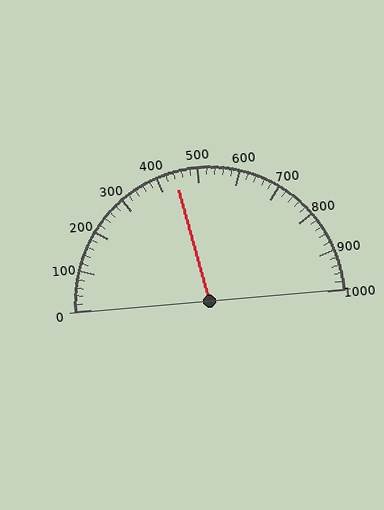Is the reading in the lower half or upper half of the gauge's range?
The reading is in the lower half of the range (0 to 1000).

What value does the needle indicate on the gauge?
The needle indicates approximately 440.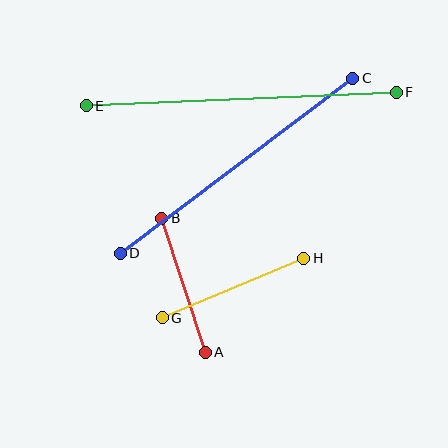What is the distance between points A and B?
The distance is approximately 141 pixels.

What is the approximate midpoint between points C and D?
The midpoint is at approximately (237, 166) pixels.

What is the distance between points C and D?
The distance is approximately 291 pixels.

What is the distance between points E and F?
The distance is approximately 310 pixels.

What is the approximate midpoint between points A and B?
The midpoint is at approximately (184, 285) pixels.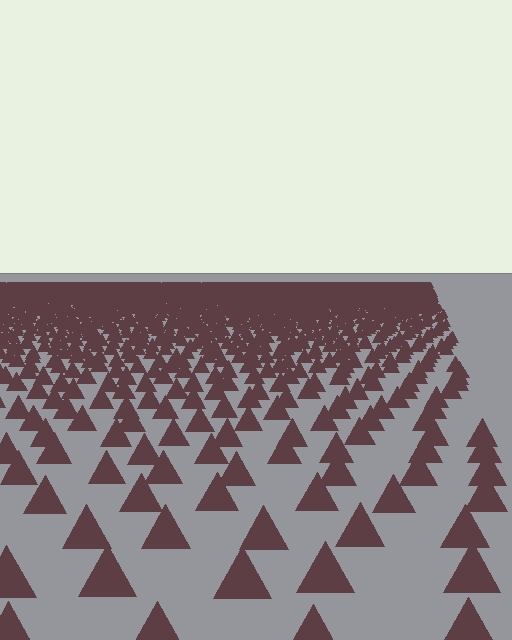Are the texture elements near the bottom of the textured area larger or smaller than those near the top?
Larger. Near the bottom, elements are closer to the viewer and appear at a bigger on-screen size.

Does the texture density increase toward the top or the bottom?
Density increases toward the top.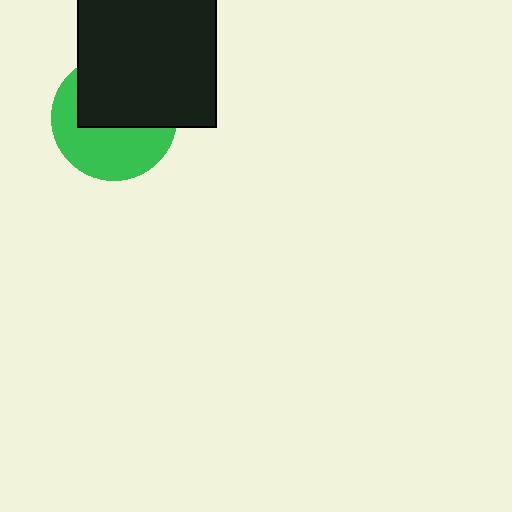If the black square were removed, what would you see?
You would see the complete green circle.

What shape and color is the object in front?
The object in front is a black square.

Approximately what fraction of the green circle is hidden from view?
Roughly 50% of the green circle is hidden behind the black square.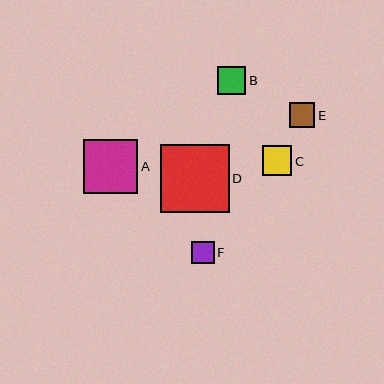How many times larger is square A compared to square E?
Square A is approximately 2.2 times the size of square E.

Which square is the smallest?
Square F is the smallest with a size of approximately 23 pixels.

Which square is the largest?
Square D is the largest with a size of approximately 68 pixels.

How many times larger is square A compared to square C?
Square A is approximately 1.8 times the size of square C.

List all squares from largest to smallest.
From largest to smallest: D, A, C, B, E, F.